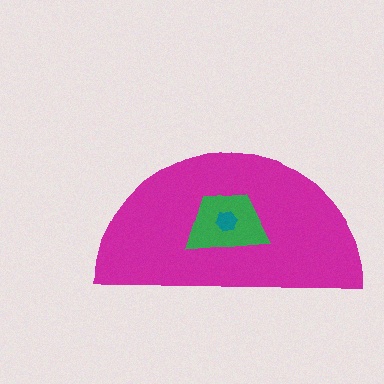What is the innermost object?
The teal hexagon.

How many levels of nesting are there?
3.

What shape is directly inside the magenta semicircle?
The green trapezoid.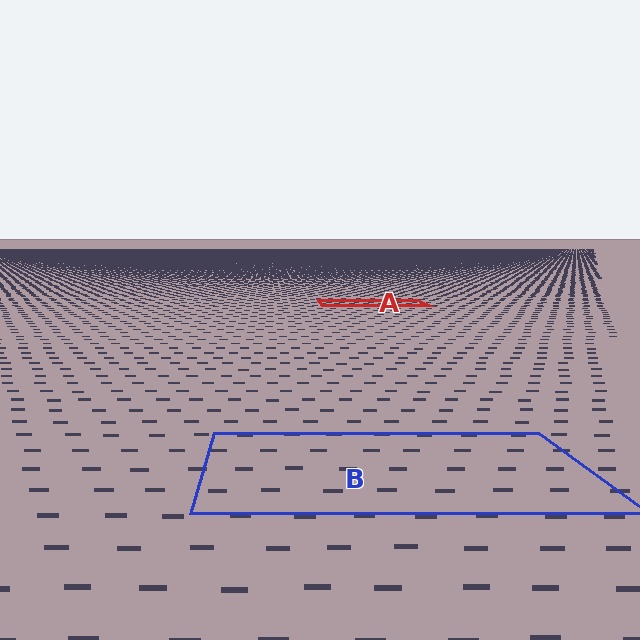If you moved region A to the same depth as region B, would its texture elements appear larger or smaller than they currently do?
They would appear larger. At a closer depth, the same texture elements are projected at a bigger on-screen size.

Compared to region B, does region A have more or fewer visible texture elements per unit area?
Region A has more texture elements per unit area — they are packed more densely because it is farther away.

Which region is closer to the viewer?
Region B is closer. The texture elements there are larger and more spread out.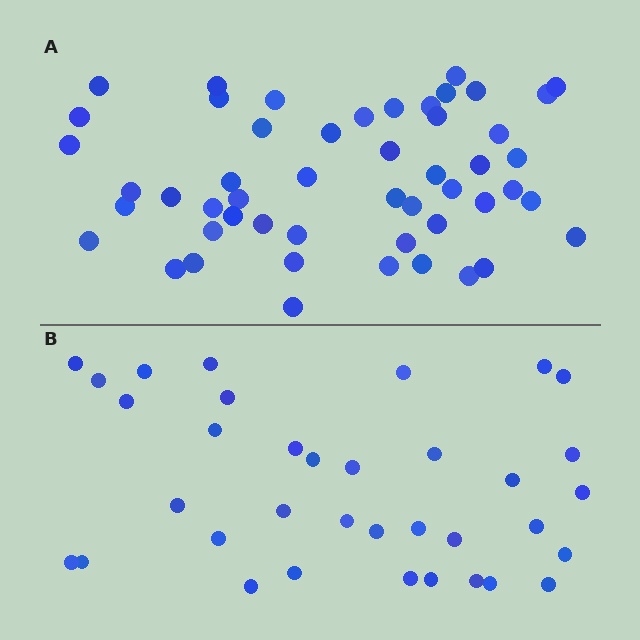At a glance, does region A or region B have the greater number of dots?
Region A (the top region) has more dots.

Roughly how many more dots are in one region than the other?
Region A has approximately 15 more dots than region B.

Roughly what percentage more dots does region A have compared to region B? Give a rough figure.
About 45% more.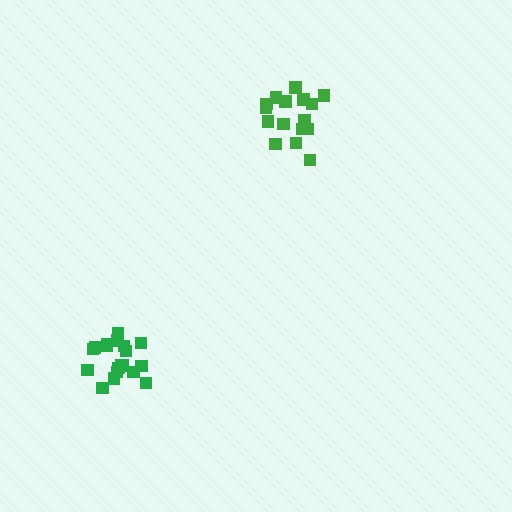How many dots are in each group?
Group 1: 16 dots, Group 2: 19 dots (35 total).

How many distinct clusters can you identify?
There are 2 distinct clusters.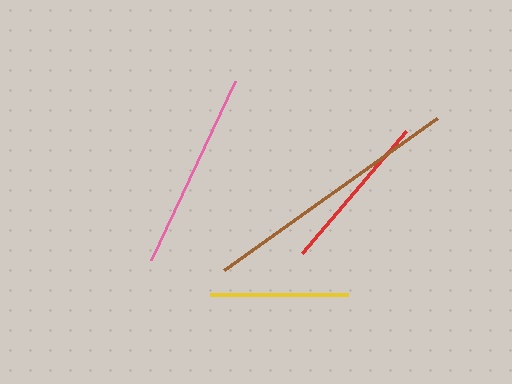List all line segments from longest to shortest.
From longest to shortest: brown, pink, red, yellow.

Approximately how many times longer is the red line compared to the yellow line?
The red line is approximately 1.2 times the length of the yellow line.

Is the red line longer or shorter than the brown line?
The brown line is longer than the red line.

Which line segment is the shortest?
The yellow line is the shortest at approximately 138 pixels.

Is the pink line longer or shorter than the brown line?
The brown line is longer than the pink line.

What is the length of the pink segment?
The pink segment is approximately 198 pixels long.